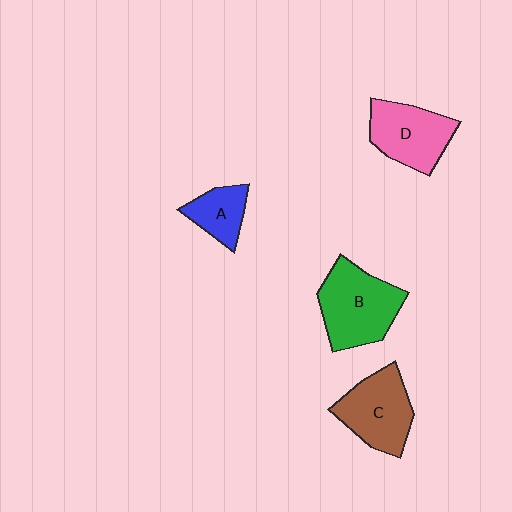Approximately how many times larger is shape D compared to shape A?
Approximately 1.7 times.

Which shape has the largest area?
Shape B (green).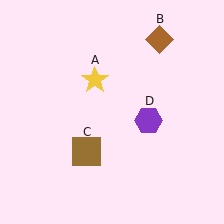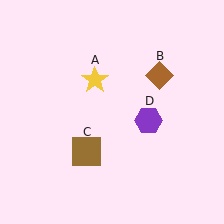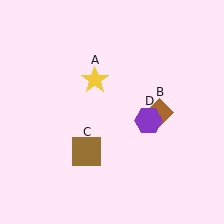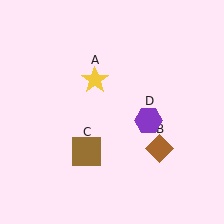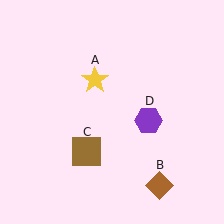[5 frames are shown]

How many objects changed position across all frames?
1 object changed position: brown diamond (object B).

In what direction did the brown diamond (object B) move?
The brown diamond (object B) moved down.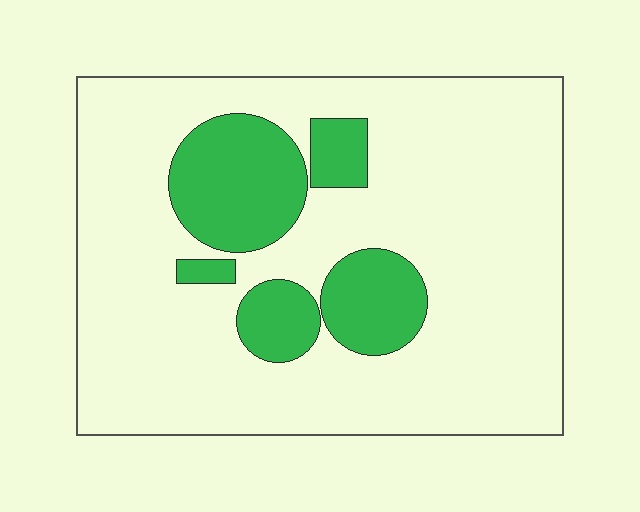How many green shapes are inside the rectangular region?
5.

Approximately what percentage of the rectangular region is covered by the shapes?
Approximately 20%.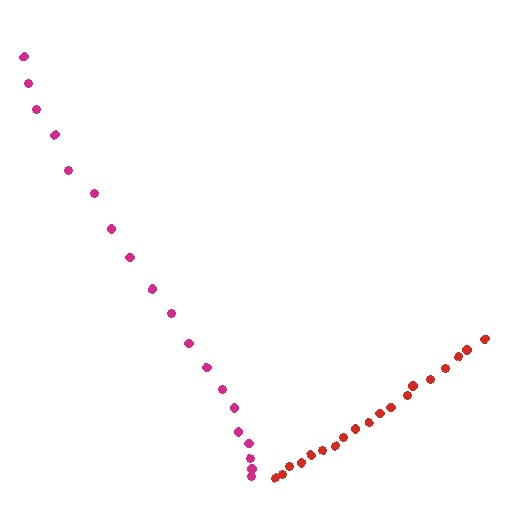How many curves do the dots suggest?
There are 2 distinct paths.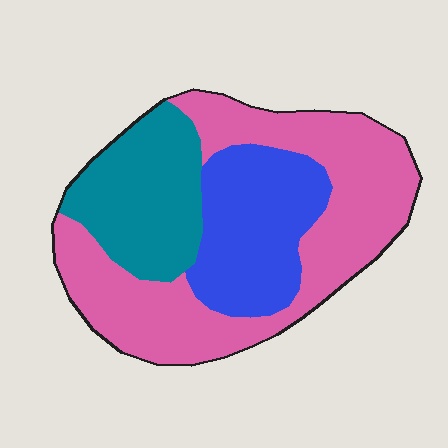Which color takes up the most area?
Pink, at roughly 50%.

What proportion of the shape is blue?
Blue covers roughly 25% of the shape.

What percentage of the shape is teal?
Teal takes up about one quarter (1/4) of the shape.